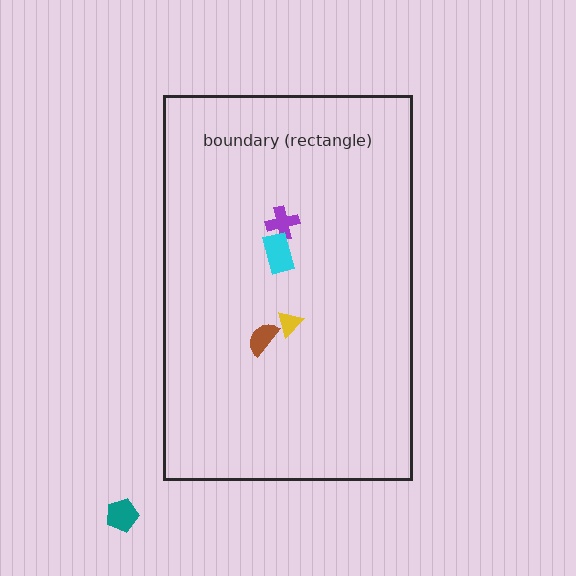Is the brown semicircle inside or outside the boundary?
Inside.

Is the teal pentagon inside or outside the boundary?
Outside.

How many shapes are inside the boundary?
4 inside, 1 outside.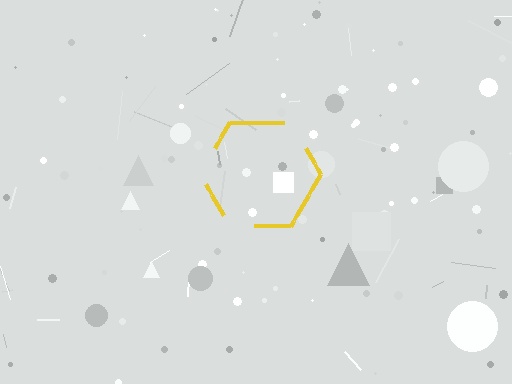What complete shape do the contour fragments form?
The contour fragments form a hexagon.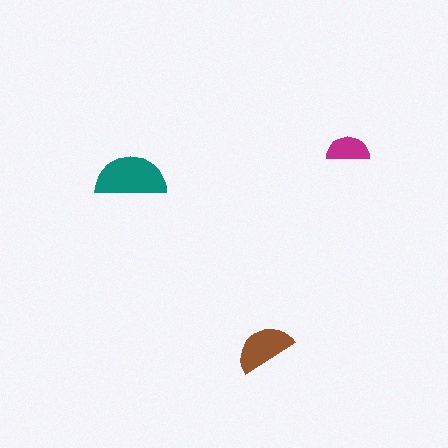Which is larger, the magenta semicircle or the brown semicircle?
The brown one.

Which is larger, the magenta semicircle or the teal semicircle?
The teal one.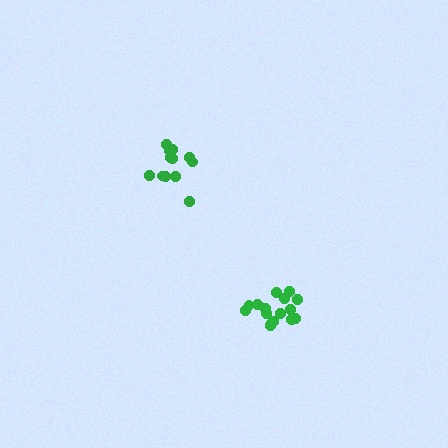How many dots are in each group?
Group 1: 16 dots, Group 2: 12 dots (28 total).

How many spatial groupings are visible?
There are 2 spatial groupings.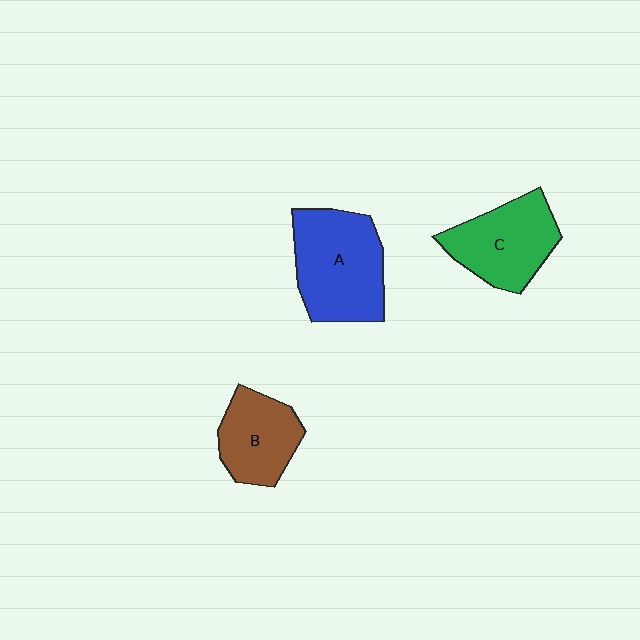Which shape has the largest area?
Shape A (blue).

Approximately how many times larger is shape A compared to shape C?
Approximately 1.2 times.